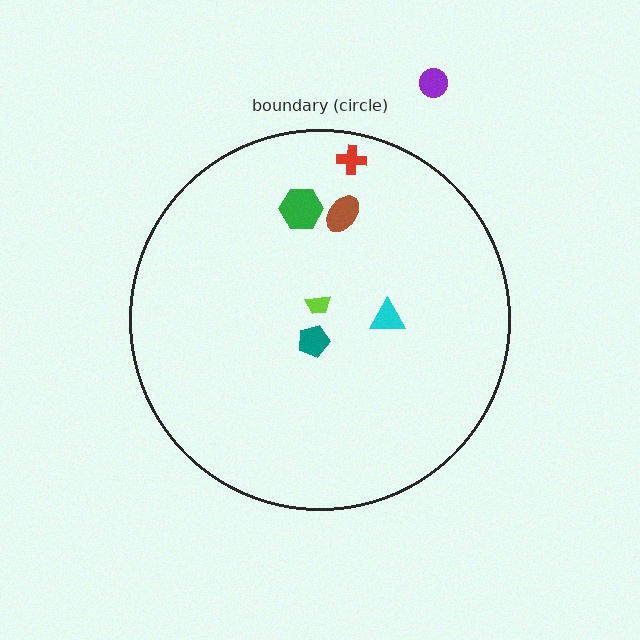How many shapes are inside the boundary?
6 inside, 1 outside.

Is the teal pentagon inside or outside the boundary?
Inside.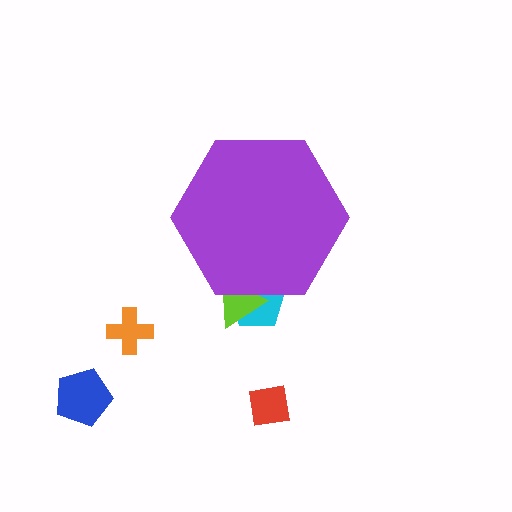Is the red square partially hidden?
No, the red square is fully visible.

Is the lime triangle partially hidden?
Yes, the lime triangle is partially hidden behind the purple hexagon.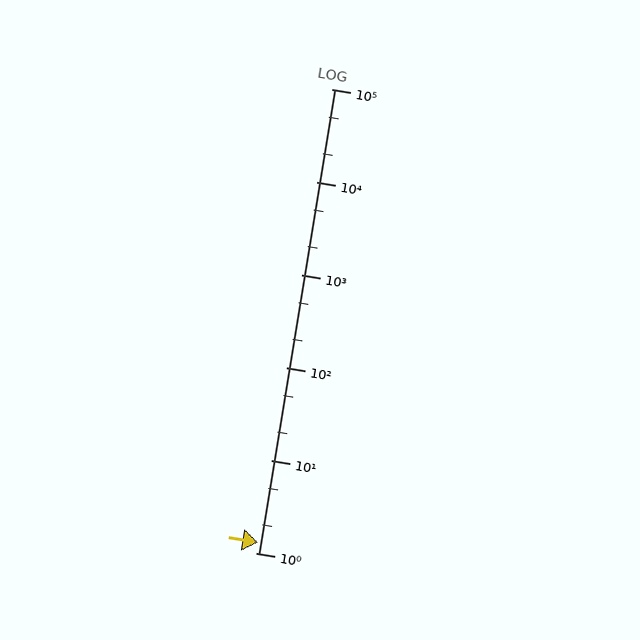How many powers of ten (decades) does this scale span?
The scale spans 5 decades, from 1 to 100000.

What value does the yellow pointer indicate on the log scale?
The pointer indicates approximately 1.3.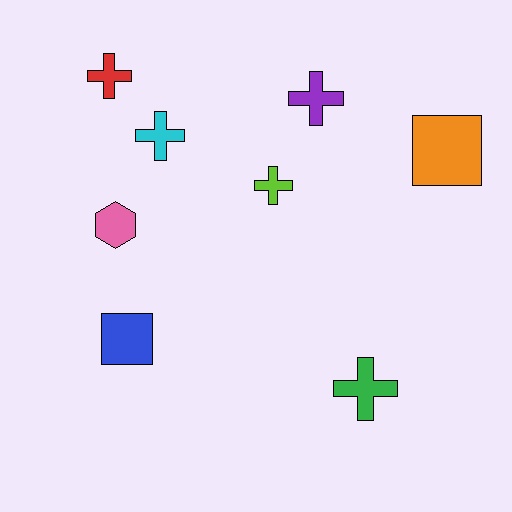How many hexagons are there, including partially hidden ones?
There is 1 hexagon.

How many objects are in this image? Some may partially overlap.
There are 8 objects.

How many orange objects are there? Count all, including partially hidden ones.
There is 1 orange object.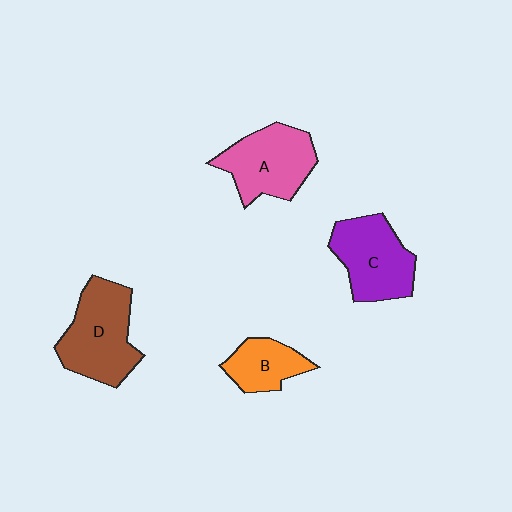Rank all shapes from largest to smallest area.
From largest to smallest: D (brown), A (pink), C (purple), B (orange).